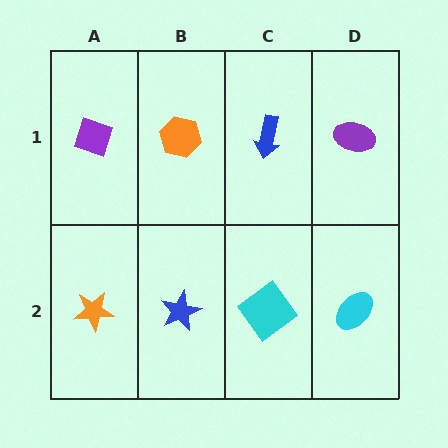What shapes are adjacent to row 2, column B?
An orange hexagon (row 1, column B), an orange star (row 2, column A), a cyan diamond (row 2, column C).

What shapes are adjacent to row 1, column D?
A cyan ellipse (row 2, column D), a blue arrow (row 1, column C).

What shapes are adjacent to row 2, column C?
A blue arrow (row 1, column C), a blue star (row 2, column B), a cyan ellipse (row 2, column D).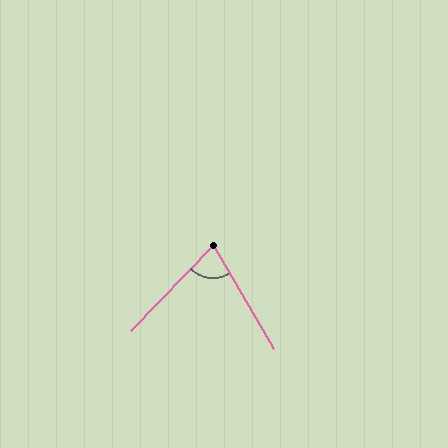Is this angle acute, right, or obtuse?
It is acute.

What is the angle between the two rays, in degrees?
Approximately 74 degrees.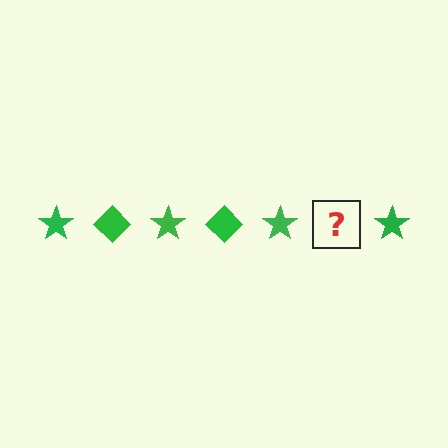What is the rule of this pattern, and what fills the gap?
The rule is that the pattern cycles through star, diamond shapes in green. The gap should be filled with a green diamond.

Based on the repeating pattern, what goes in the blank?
The blank should be a green diamond.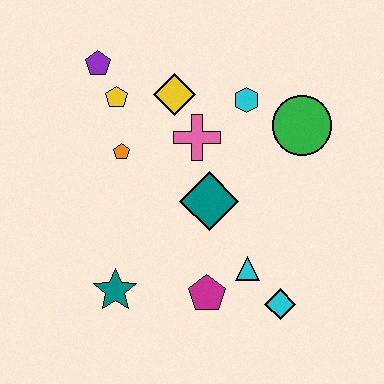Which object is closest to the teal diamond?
The pink cross is closest to the teal diamond.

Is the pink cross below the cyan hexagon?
Yes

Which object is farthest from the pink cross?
The cyan diamond is farthest from the pink cross.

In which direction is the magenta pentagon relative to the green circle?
The magenta pentagon is below the green circle.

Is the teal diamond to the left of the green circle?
Yes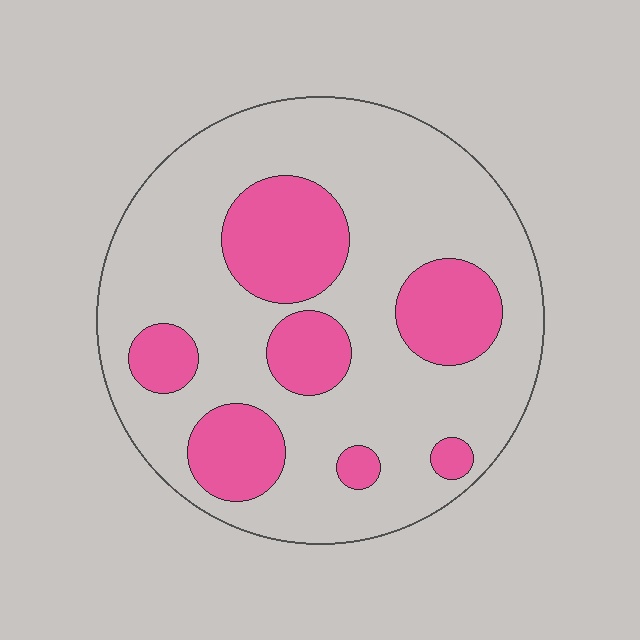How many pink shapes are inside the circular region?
7.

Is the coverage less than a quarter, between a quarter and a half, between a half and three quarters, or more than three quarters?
Between a quarter and a half.